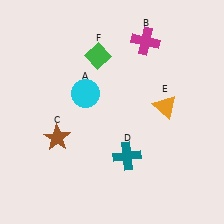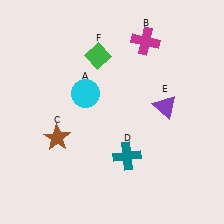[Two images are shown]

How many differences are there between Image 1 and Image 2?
There is 1 difference between the two images.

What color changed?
The triangle (E) changed from orange in Image 1 to purple in Image 2.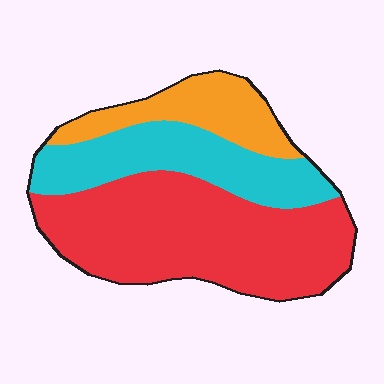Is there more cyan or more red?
Red.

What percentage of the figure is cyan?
Cyan covers roughly 30% of the figure.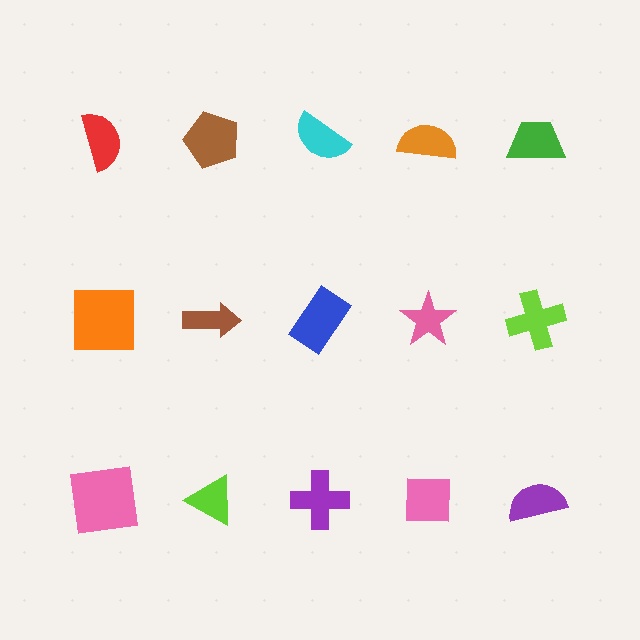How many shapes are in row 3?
5 shapes.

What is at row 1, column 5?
A green trapezoid.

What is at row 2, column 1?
An orange square.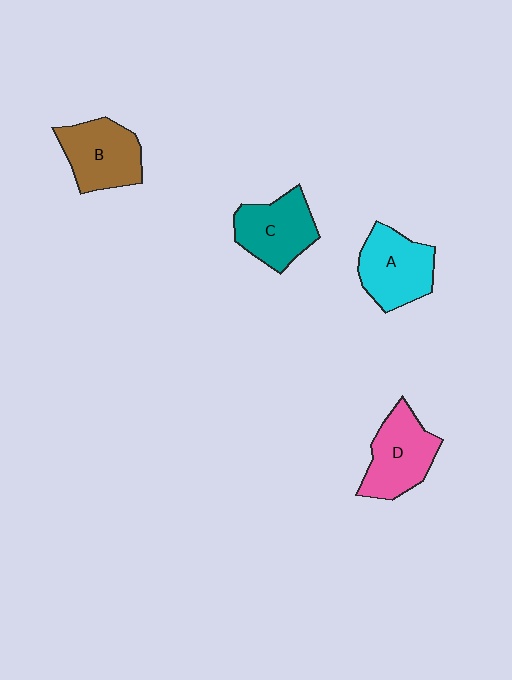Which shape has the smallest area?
Shape C (teal).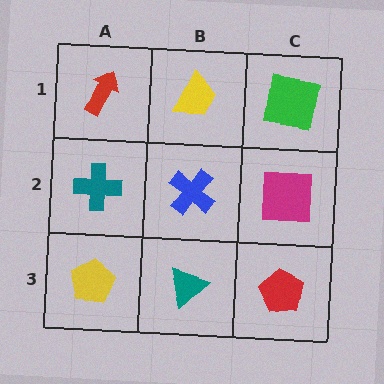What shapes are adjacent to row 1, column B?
A blue cross (row 2, column B), a red arrow (row 1, column A), a green square (row 1, column C).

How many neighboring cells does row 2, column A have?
3.